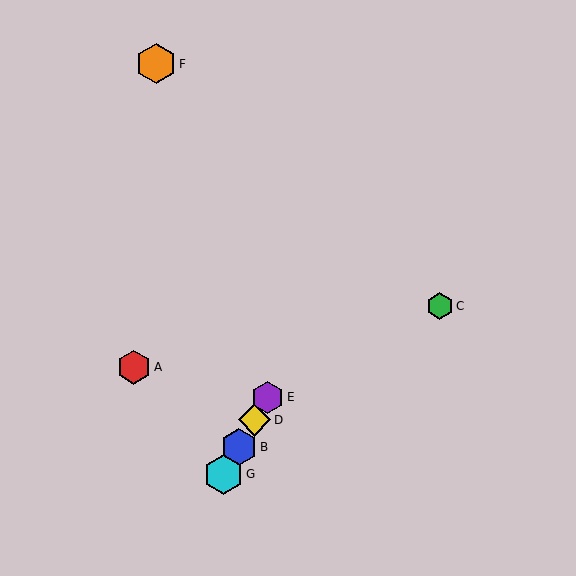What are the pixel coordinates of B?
Object B is at (239, 447).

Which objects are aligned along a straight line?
Objects B, D, E, G are aligned along a straight line.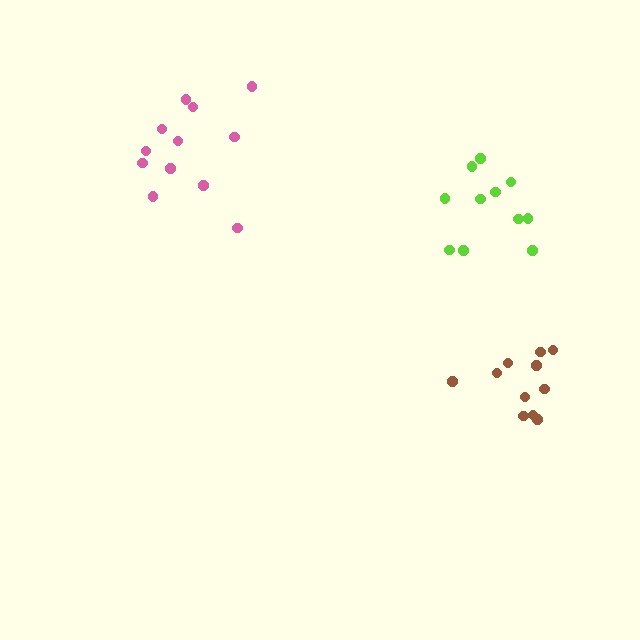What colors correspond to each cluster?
The clusters are colored: pink, brown, lime.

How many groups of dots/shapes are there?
There are 3 groups.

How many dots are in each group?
Group 1: 12 dots, Group 2: 11 dots, Group 3: 11 dots (34 total).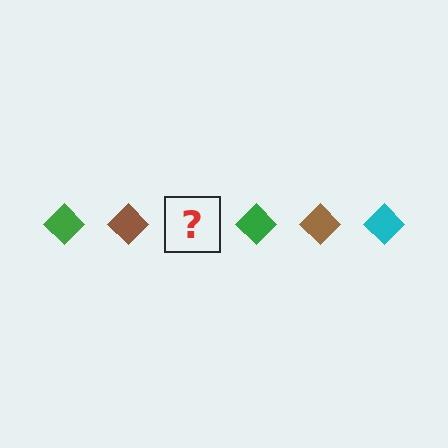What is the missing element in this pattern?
The missing element is a cyan diamond.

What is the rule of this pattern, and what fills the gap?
The rule is that the pattern cycles through green, brown, cyan diamonds. The gap should be filled with a cyan diamond.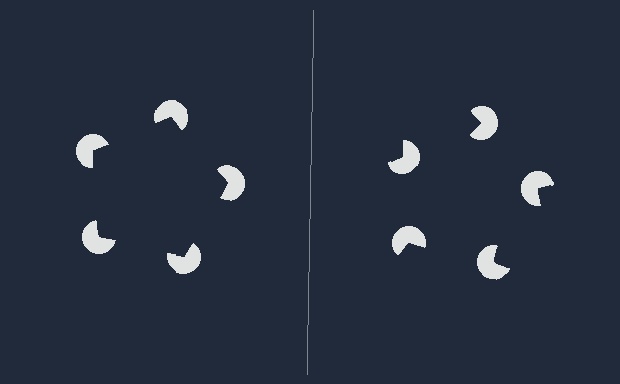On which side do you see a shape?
An illusory pentagon appears on the left side. On the right side the wedge cuts are rotated, so no coherent shape forms.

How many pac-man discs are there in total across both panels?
10 — 5 on each side.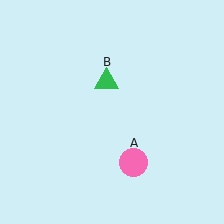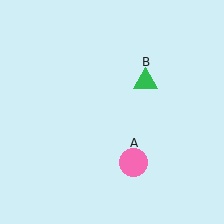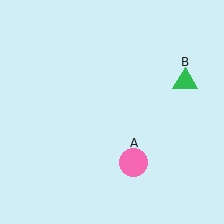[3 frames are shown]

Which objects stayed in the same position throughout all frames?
Pink circle (object A) remained stationary.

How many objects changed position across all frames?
1 object changed position: green triangle (object B).